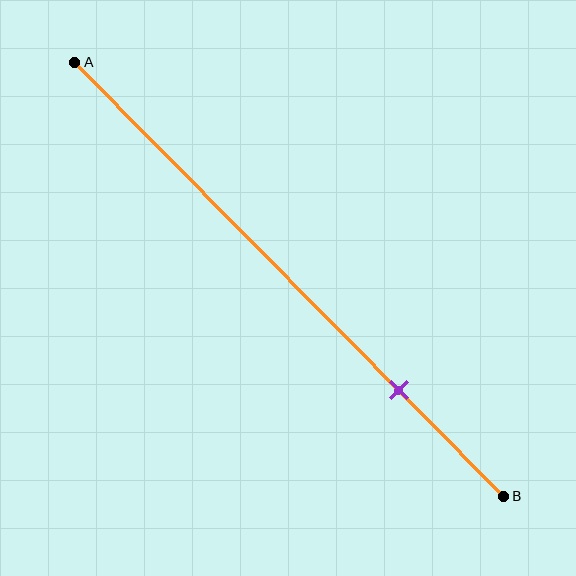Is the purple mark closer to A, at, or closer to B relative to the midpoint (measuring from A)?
The purple mark is closer to point B than the midpoint of segment AB.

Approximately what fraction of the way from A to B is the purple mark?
The purple mark is approximately 75% of the way from A to B.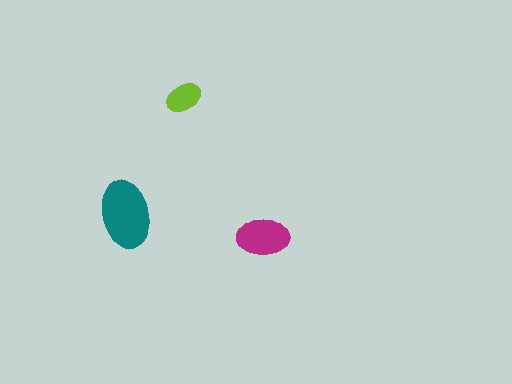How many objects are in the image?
There are 3 objects in the image.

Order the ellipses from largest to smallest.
the teal one, the magenta one, the lime one.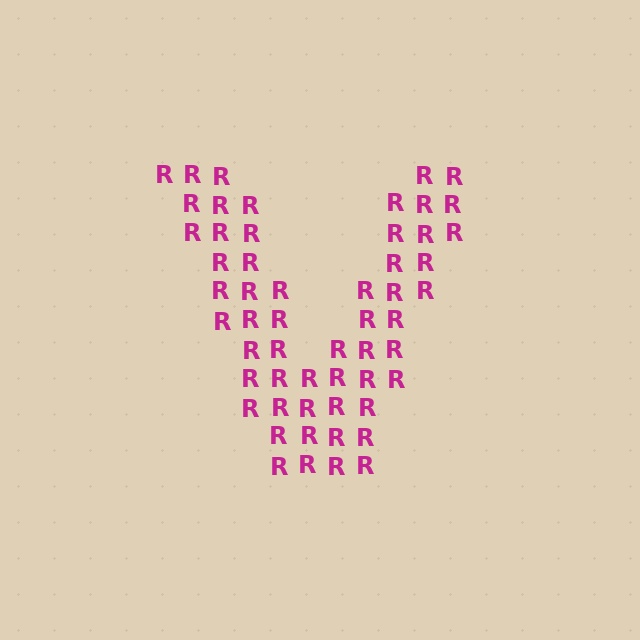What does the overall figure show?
The overall figure shows the letter V.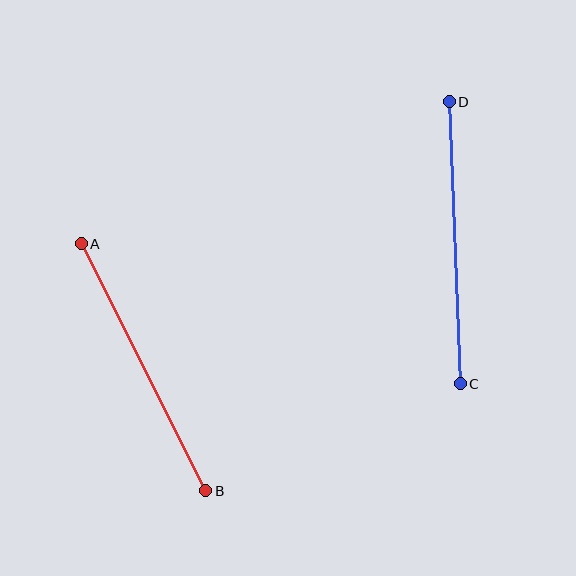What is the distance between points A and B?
The distance is approximately 277 pixels.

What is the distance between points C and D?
The distance is approximately 282 pixels.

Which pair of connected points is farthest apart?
Points C and D are farthest apart.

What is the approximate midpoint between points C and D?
The midpoint is at approximately (455, 243) pixels.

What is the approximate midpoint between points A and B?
The midpoint is at approximately (144, 367) pixels.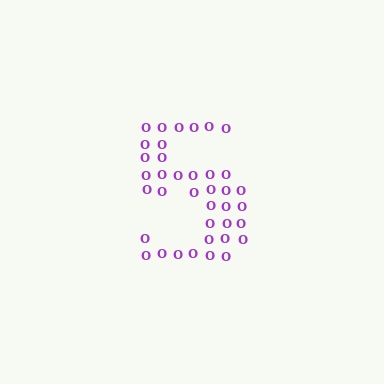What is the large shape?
The large shape is the digit 5.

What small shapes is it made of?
It is made of small letter O's.